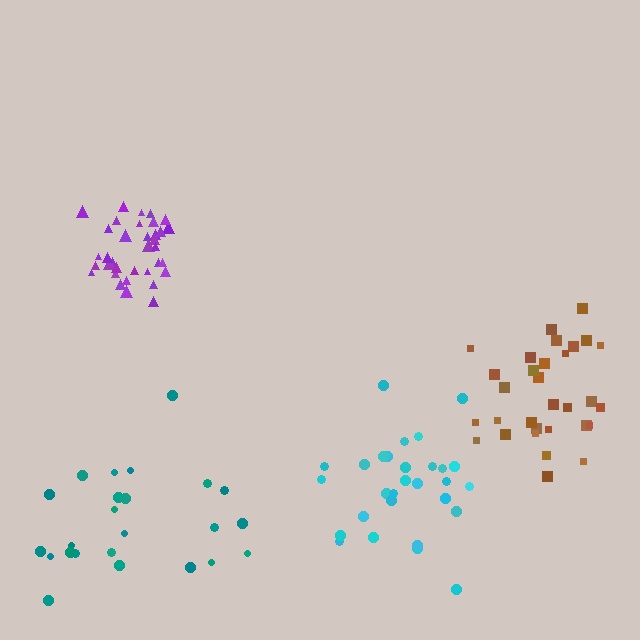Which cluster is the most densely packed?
Purple.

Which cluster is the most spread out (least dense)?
Teal.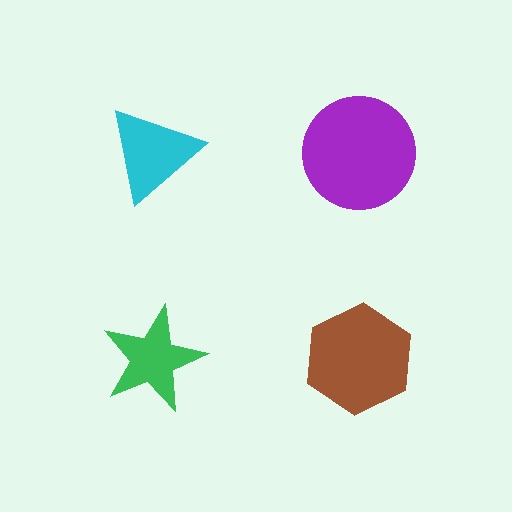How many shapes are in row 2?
2 shapes.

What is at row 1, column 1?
A cyan triangle.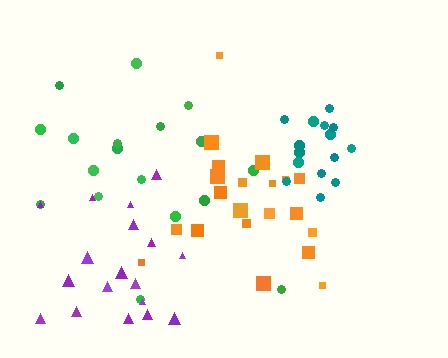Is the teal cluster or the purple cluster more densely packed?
Teal.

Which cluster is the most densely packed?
Teal.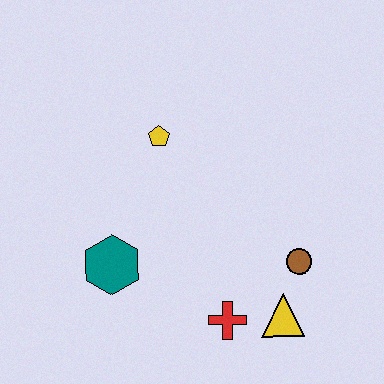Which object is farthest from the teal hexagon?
The brown circle is farthest from the teal hexagon.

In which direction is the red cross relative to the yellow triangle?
The red cross is to the left of the yellow triangle.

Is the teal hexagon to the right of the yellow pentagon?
No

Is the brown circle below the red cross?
No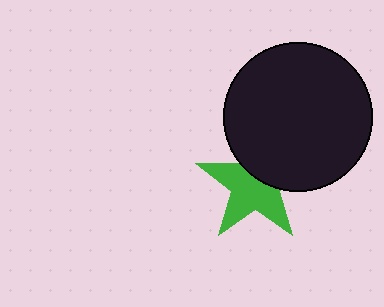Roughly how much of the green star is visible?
About half of it is visible (roughly 62%).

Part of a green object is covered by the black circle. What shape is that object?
It is a star.